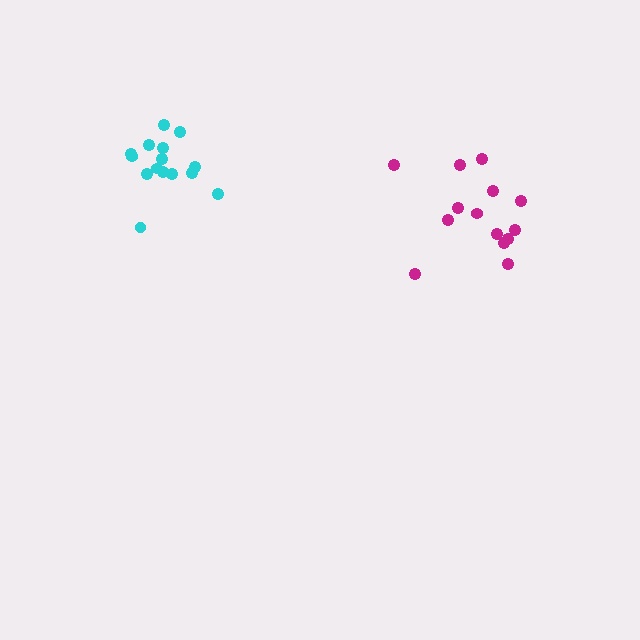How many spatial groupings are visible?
There are 2 spatial groupings.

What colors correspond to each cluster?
The clusters are colored: cyan, magenta.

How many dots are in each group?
Group 1: 15 dots, Group 2: 14 dots (29 total).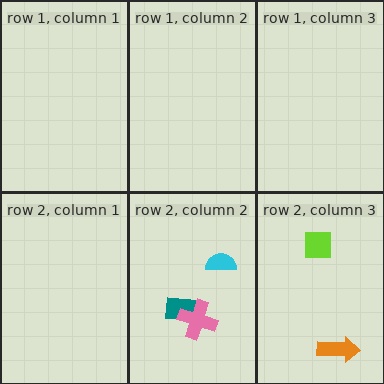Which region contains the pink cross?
The row 2, column 2 region.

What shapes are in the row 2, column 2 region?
The cyan semicircle, the teal rectangle, the pink cross.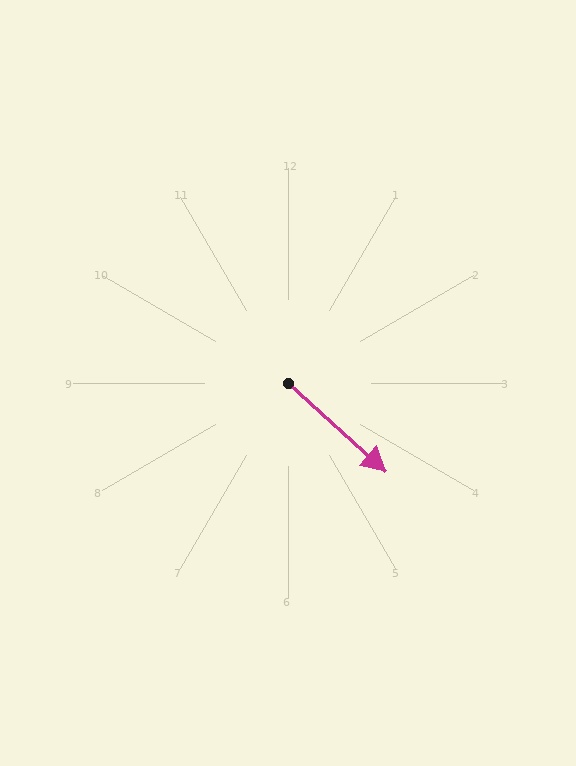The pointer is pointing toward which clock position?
Roughly 4 o'clock.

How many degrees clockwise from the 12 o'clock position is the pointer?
Approximately 132 degrees.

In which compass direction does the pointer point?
Southeast.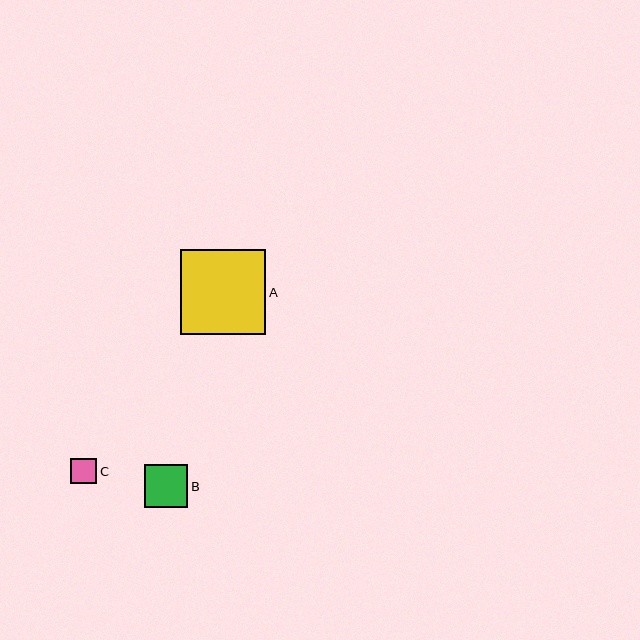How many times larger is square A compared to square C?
Square A is approximately 3.3 times the size of square C.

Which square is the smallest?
Square C is the smallest with a size of approximately 26 pixels.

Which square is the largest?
Square A is the largest with a size of approximately 85 pixels.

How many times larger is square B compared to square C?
Square B is approximately 1.7 times the size of square C.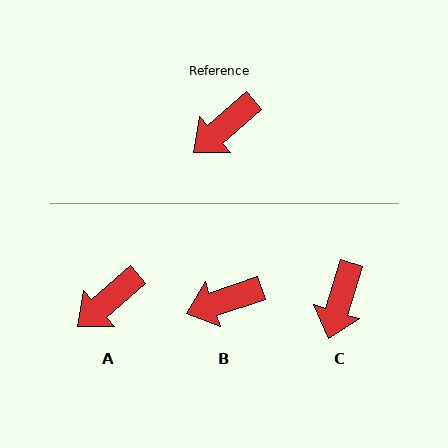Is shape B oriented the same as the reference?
No, it is off by about 22 degrees.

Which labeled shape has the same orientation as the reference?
A.